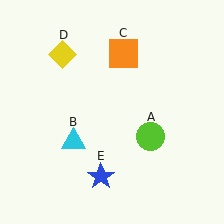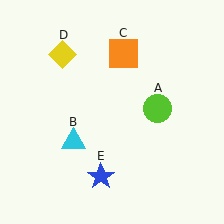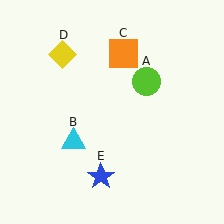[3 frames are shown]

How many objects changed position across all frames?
1 object changed position: lime circle (object A).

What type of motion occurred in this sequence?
The lime circle (object A) rotated counterclockwise around the center of the scene.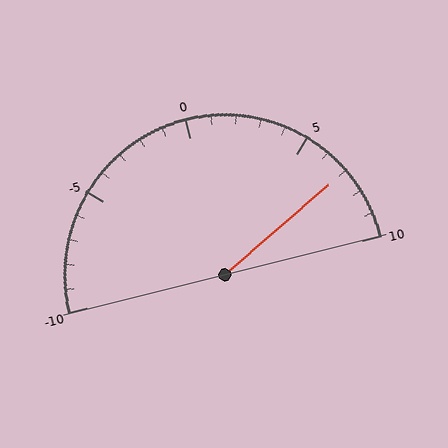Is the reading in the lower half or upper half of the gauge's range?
The reading is in the upper half of the range (-10 to 10).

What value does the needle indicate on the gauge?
The needle indicates approximately 7.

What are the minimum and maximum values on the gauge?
The gauge ranges from -10 to 10.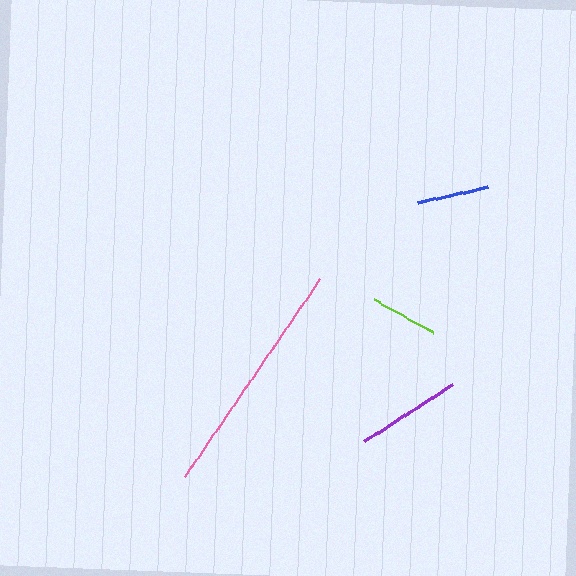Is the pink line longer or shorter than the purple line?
The pink line is longer than the purple line.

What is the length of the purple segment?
The purple segment is approximately 105 pixels long.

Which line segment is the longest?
The pink line is the longest at approximately 240 pixels.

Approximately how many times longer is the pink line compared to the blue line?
The pink line is approximately 3.4 times the length of the blue line.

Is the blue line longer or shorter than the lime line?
The blue line is longer than the lime line.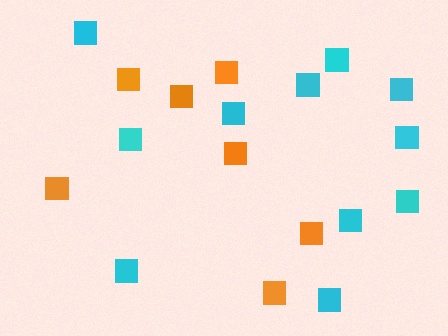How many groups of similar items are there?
There are 2 groups: one group of orange squares (7) and one group of cyan squares (11).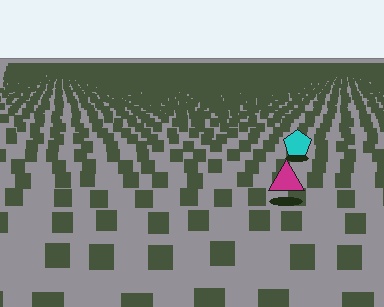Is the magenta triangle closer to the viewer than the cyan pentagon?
Yes. The magenta triangle is closer — you can tell from the texture gradient: the ground texture is coarser near it.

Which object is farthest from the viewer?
The cyan pentagon is farthest from the viewer. It appears smaller and the ground texture around it is denser.